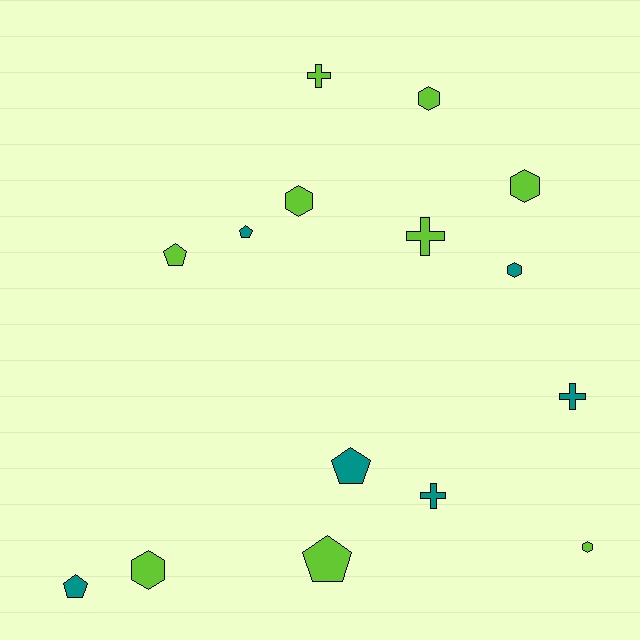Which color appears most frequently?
Lime, with 9 objects.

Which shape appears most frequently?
Hexagon, with 6 objects.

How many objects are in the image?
There are 15 objects.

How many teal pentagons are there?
There are 3 teal pentagons.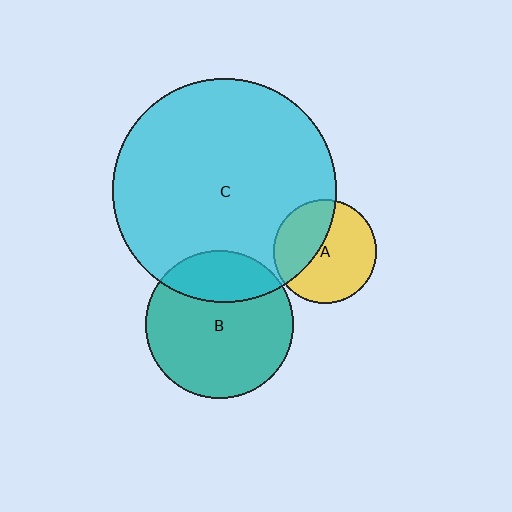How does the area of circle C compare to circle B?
Approximately 2.3 times.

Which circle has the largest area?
Circle C (cyan).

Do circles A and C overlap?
Yes.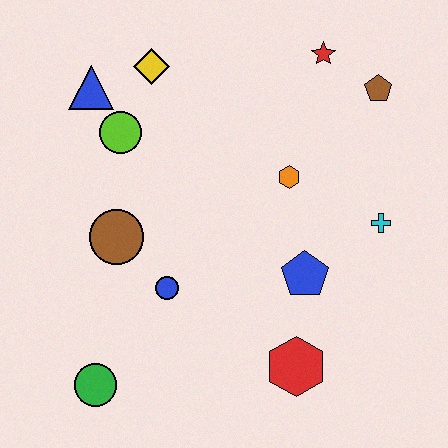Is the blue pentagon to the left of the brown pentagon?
Yes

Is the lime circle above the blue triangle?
No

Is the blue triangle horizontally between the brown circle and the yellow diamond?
No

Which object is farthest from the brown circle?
The brown pentagon is farthest from the brown circle.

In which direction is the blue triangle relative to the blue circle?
The blue triangle is above the blue circle.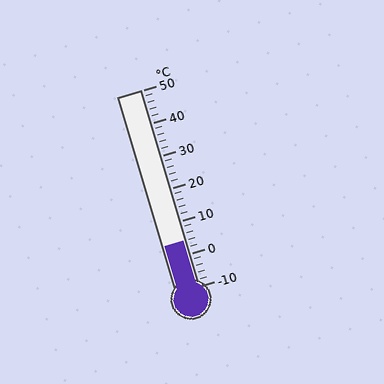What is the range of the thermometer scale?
The thermometer scale ranges from -10°C to 50°C.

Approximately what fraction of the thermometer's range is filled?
The thermometer is filled to approximately 25% of its range.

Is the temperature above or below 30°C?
The temperature is below 30°C.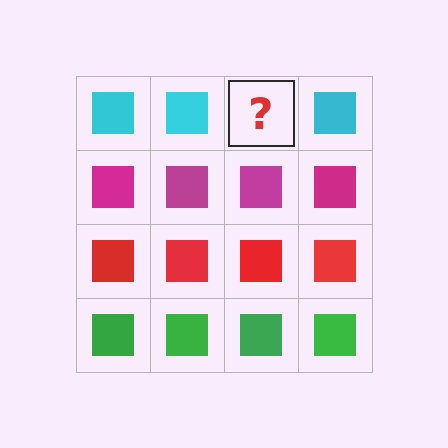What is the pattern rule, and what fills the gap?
The rule is that each row has a consistent color. The gap should be filled with a cyan square.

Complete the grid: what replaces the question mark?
The question mark should be replaced with a cyan square.